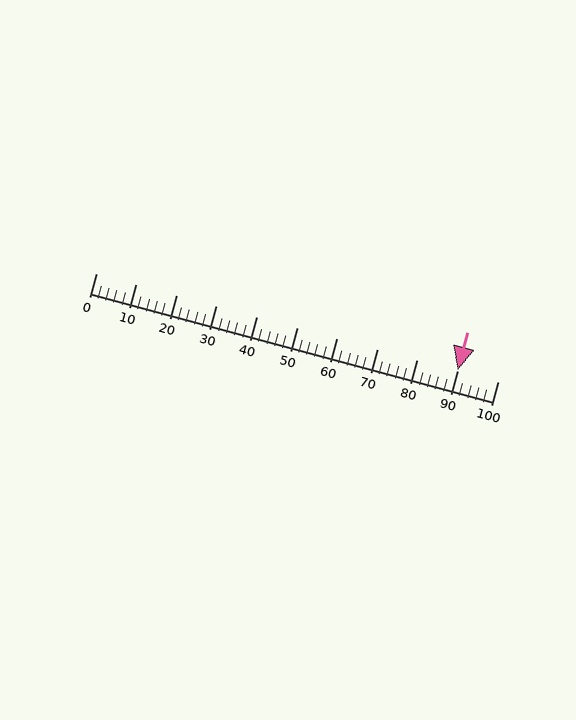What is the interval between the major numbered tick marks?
The major tick marks are spaced 10 units apart.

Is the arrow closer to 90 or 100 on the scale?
The arrow is closer to 90.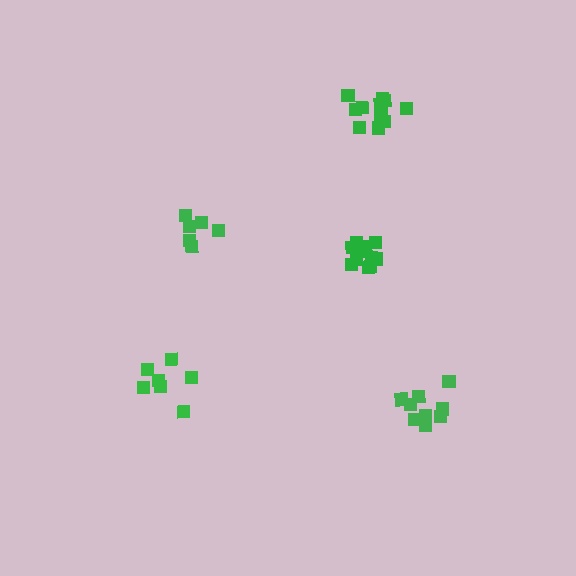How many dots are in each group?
Group 1: 7 dots, Group 2: 6 dots, Group 3: 10 dots, Group 4: 12 dots, Group 5: 11 dots (46 total).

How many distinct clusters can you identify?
There are 5 distinct clusters.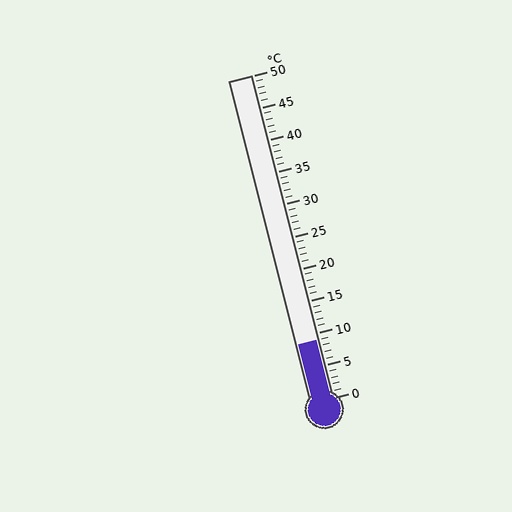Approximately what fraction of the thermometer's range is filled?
The thermometer is filled to approximately 20% of its range.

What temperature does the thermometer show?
The thermometer shows approximately 9°C.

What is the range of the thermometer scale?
The thermometer scale ranges from 0°C to 50°C.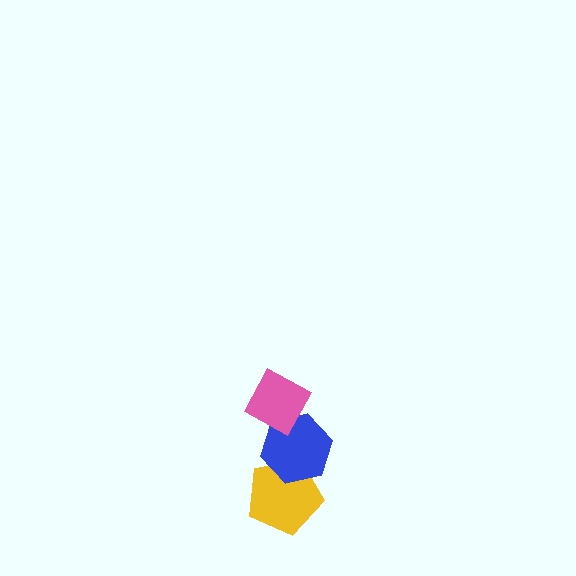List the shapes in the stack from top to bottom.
From top to bottom: the pink diamond, the blue hexagon, the yellow pentagon.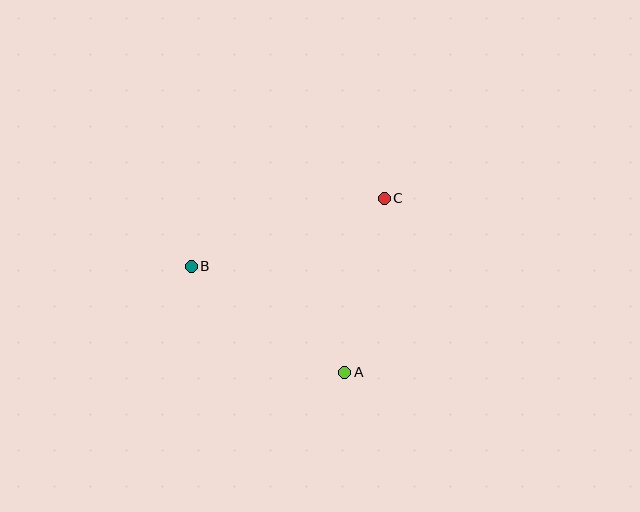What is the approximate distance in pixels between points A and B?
The distance between A and B is approximately 186 pixels.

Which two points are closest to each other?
Points A and C are closest to each other.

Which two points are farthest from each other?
Points B and C are farthest from each other.